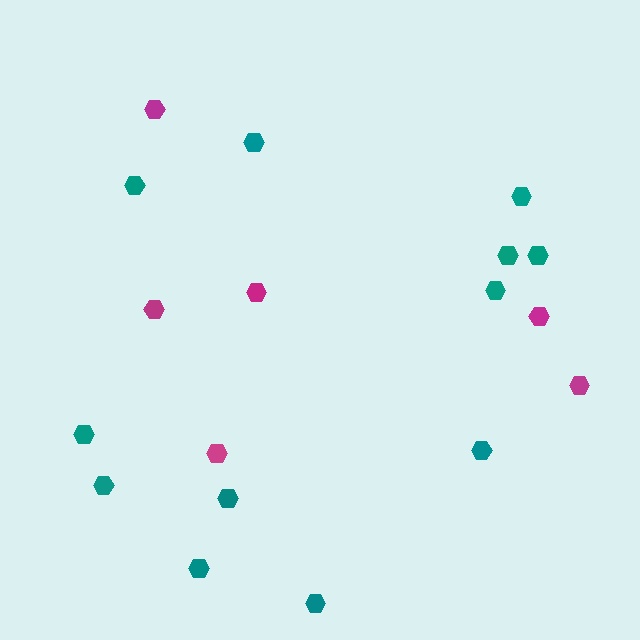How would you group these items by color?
There are 2 groups: one group of teal hexagons (12) and one group of magenta hexagons (6).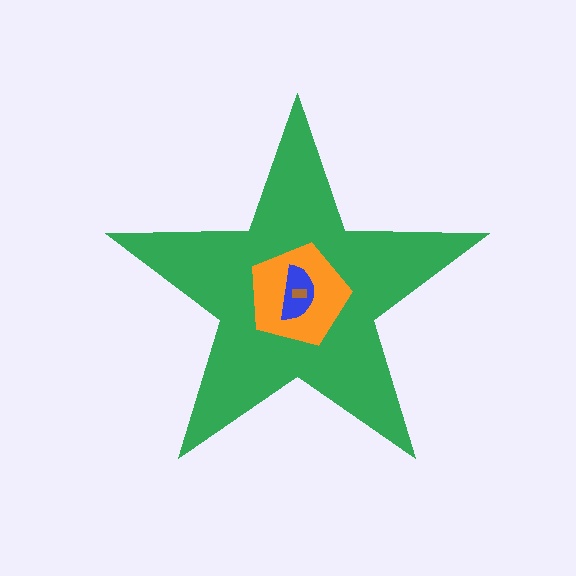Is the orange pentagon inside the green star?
Yes.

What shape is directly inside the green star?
The orange pentagon.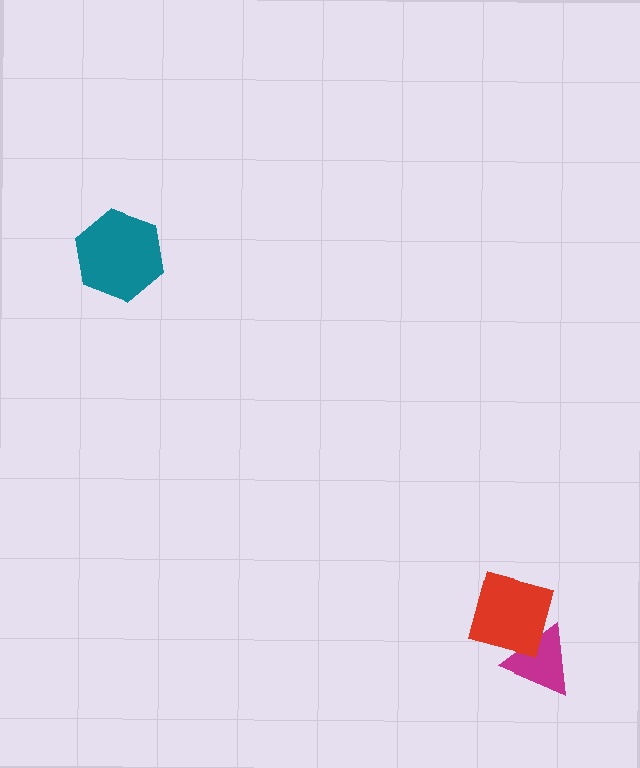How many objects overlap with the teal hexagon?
0 objects overlap with the teal hexagon.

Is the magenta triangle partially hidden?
Yes, it is partially covered by another shape.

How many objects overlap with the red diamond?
1 object overlaps with the red diamond.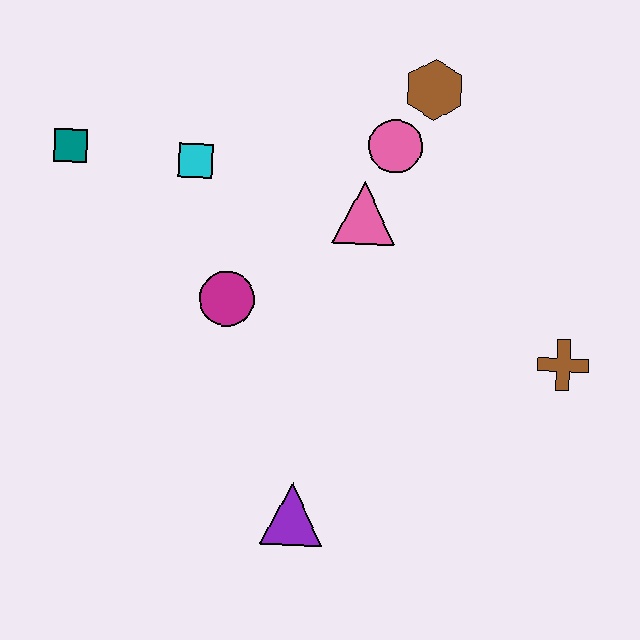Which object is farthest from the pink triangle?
The purple triangle is farthest from the pink triangle.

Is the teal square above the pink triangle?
Yes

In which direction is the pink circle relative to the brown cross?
The pink circle is above the brown cross.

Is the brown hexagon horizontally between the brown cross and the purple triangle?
Yes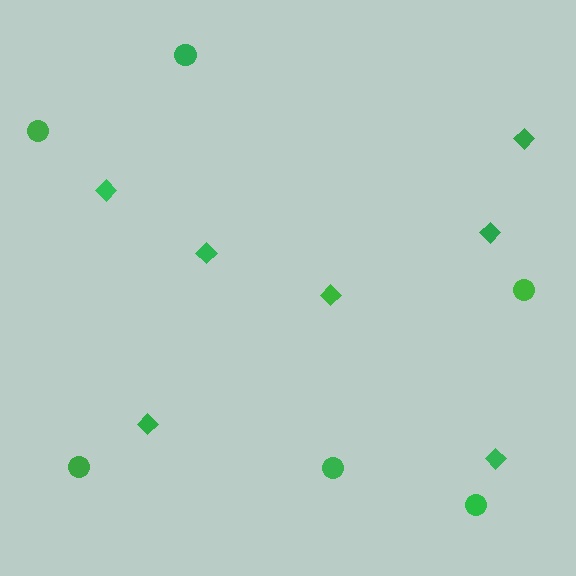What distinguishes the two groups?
There are 2 groups: one group of circles (6) and one group of diamonds (7).